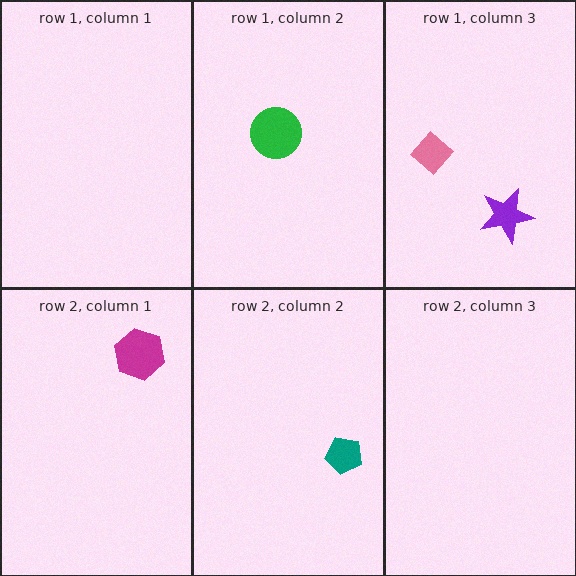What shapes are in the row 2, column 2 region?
The teal pentagon.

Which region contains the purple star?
The row 1, column 3 region.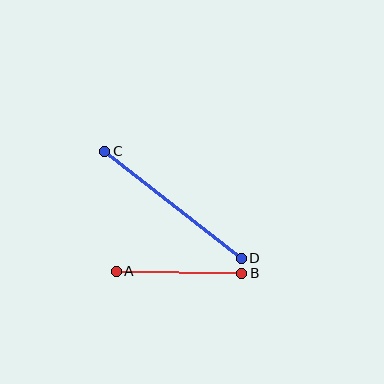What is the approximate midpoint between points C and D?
The midpoint is at approximately (173, 205) pixels.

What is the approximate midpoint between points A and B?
The midpoint is at approximately (179, 272) pixels.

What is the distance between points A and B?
The distance is approximately 125 pixels.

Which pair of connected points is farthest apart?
Points C and D are farthest apart.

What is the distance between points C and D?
The distance is approximately 173 pixels.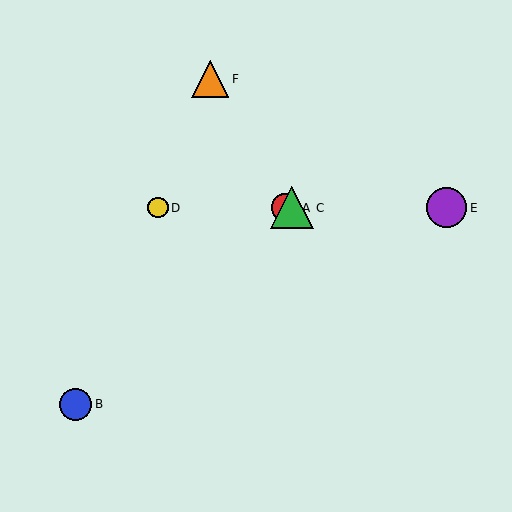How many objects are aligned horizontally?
4 objects (A, C, D, E) are aligned horizontally.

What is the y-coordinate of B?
Object B is at y≈404.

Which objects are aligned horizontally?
Objects A, C, D, E are aligned horizontally.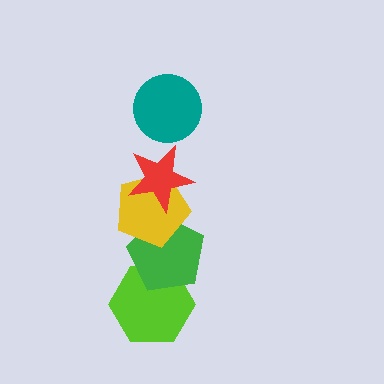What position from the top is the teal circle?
The teal circle is 1st from the top.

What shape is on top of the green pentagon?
The yellow pentagon is on top of the green pentagon.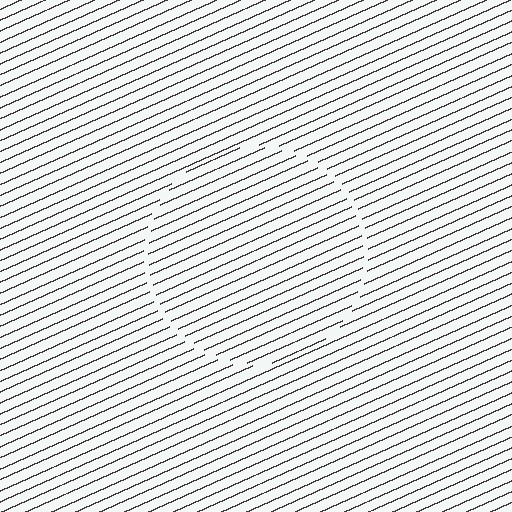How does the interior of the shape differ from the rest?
The interior of the shape contains the same grating, shifted by half a period — the contour is defined by the phase discontinuity where line-ends from the inner and outer gratings abut.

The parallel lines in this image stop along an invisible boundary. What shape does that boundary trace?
An illusory circle. The interior of the shape contains the same grating, shifted by half a period — the contour is defined by the phase discontinuity where line-ends from the inner and outer gratings abut.